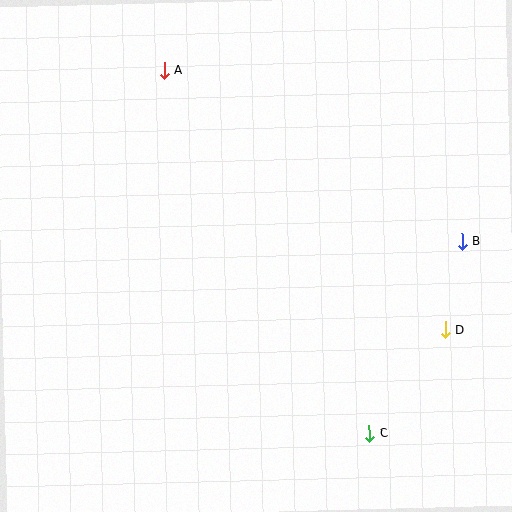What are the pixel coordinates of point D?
Point D is at (445, 330).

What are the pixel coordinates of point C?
Point C is at (370, 434).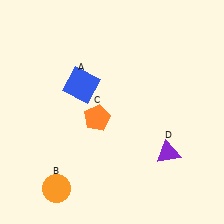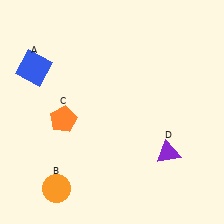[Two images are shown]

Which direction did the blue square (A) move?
The blue square (A) moved left.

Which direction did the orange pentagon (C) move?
The orange pentagon (C) moved left.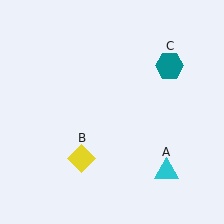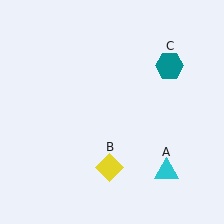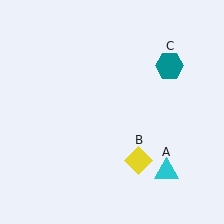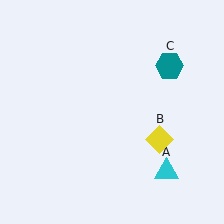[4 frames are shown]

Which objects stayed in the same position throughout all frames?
Cyan triangle (object A) and teal hexagon (object C) remained stationary.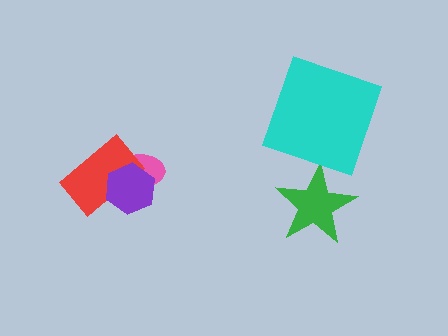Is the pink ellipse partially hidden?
Yes, it is partially covered by another shape.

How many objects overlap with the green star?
0 objects overlap with the green star.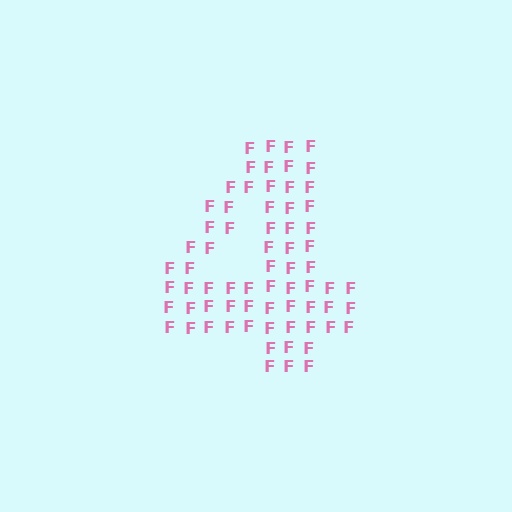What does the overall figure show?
The overall figure shows the digit 4.